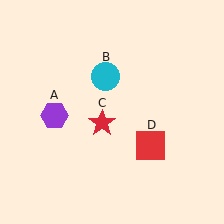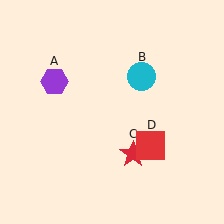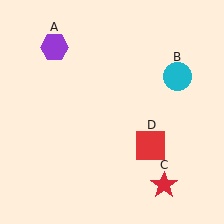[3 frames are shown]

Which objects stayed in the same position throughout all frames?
Red square (object D) remained stationary.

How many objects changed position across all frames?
3 objects changed position: purple hexagon (object A), cyan circle (object B), red star (object C).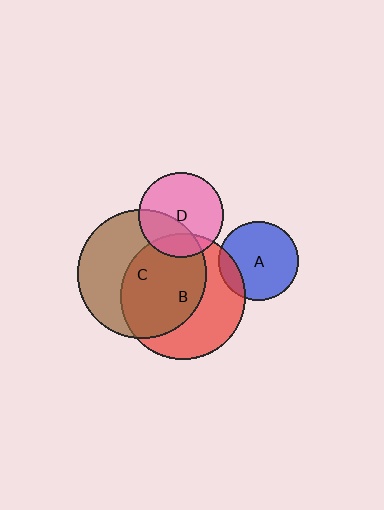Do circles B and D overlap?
Yes.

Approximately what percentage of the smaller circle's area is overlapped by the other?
Approximately 20%.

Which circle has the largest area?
Circle C (brown).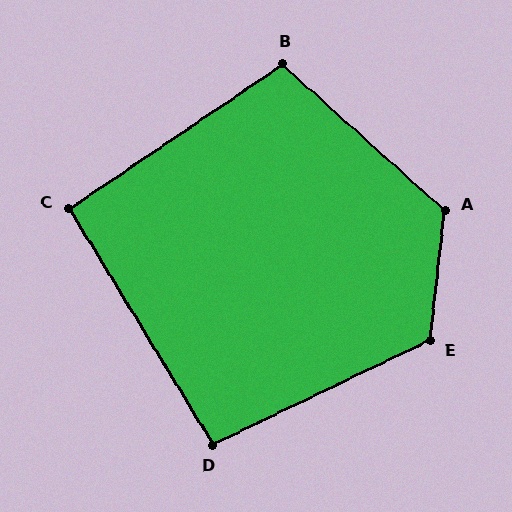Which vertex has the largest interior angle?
A, at approximately 126 degrees.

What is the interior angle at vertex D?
Approximately 96 degrees (obtuse).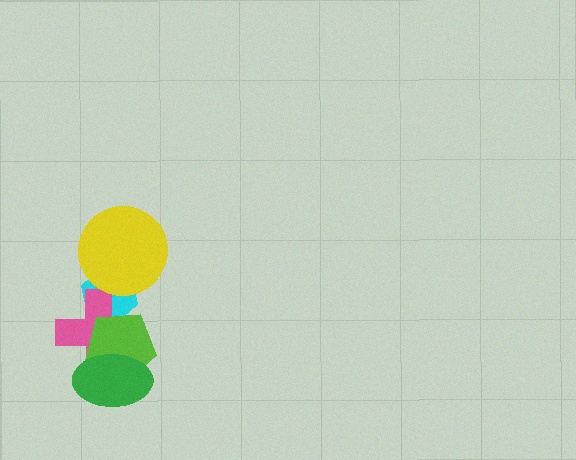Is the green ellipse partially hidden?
No, no other shape covers it.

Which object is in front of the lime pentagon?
The green ellipse is in front of the lime pentagon.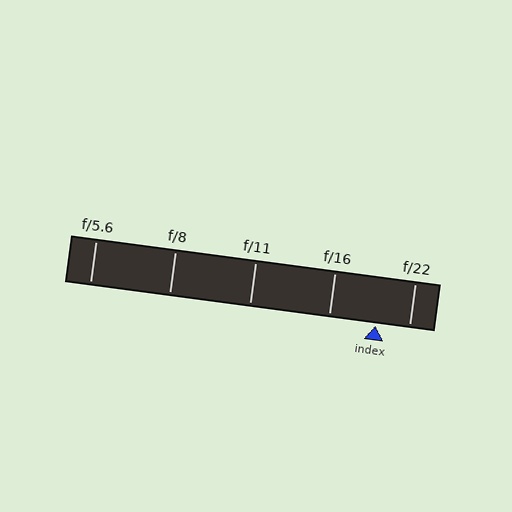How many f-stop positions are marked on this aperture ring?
There are 5 f-stop positions marked.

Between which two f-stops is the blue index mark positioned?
The index mark is between f/16 and f/22.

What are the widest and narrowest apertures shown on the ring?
The widest aperture shown is f/5.6 and the narrowest is f/22.